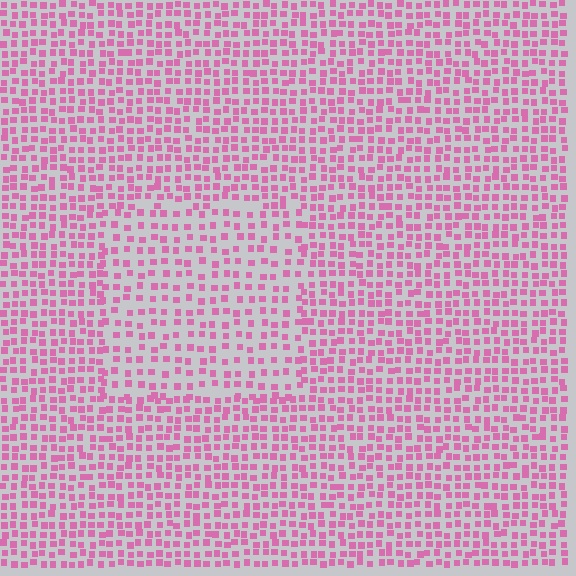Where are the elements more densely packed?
The elements are more densely packed outside the rectangle boundary.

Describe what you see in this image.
The image contains small pink elements arranged at two different densities. A rectangle-shaped region is visible where the elements are less densely packed than the surrounding area.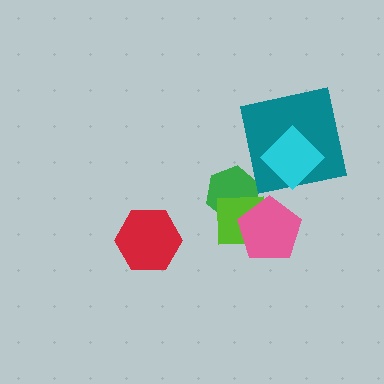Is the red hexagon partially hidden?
No, no other shape covers it.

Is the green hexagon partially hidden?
Yes, it is partially covered by another shape.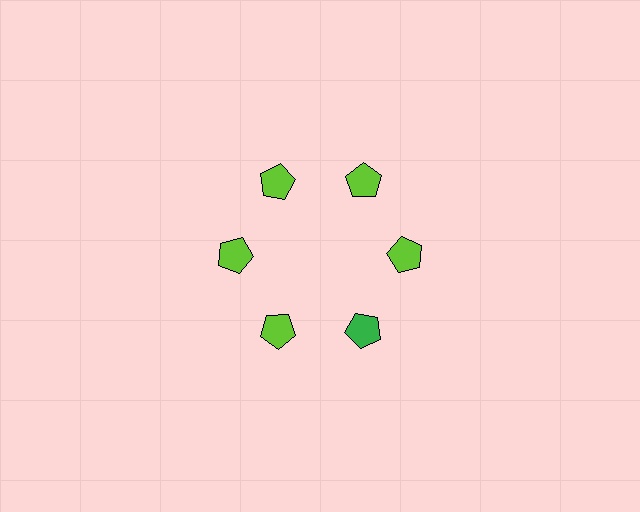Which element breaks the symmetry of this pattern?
The green pentagon at roughly the 5 o'clock position breaks the symmetry. All other shapes are lime pentagons.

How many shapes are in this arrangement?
There are 6 shapes arranged in a ring pattern.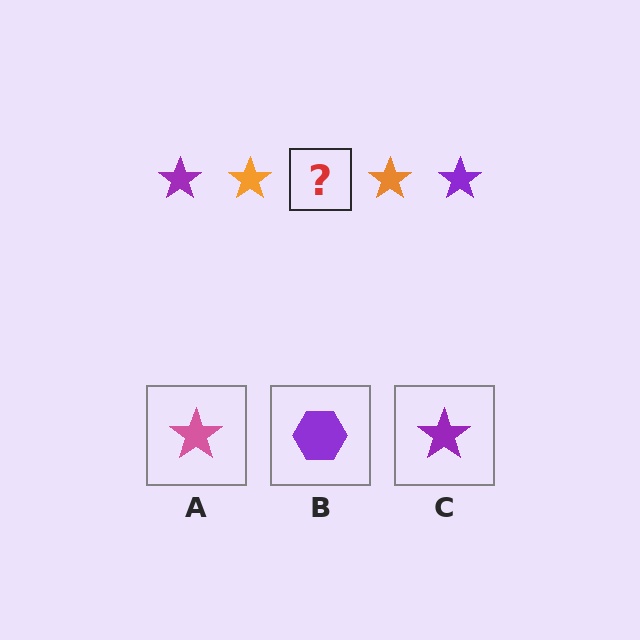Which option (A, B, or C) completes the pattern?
C.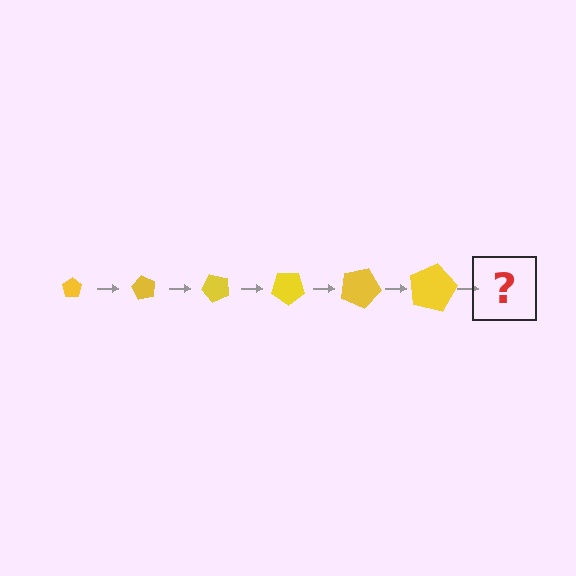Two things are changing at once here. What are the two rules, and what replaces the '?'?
The two rules are that the pentagon grows larger each step and it rotates 60 degrees each step. The '?' should be a pentagon, larger than the previous one and rotated 360 degrees from the start.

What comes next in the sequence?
The next element should be a pentagon, larger than the previous one and rotated 360 degrees from the start.